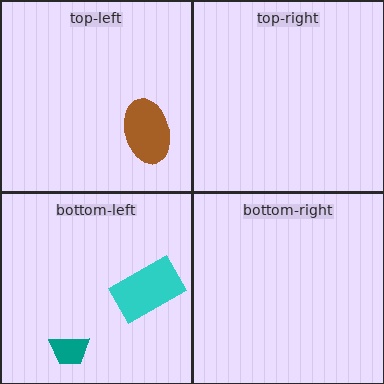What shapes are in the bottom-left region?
The teal trapezoid, the cyan rectangle.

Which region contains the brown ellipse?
The top-left region.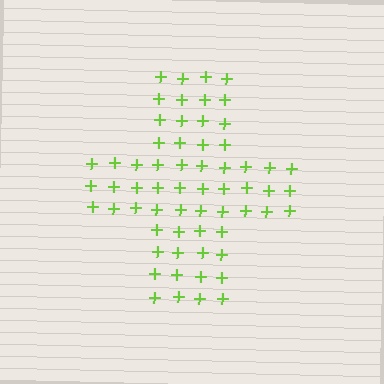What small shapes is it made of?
It is made of small plus signs.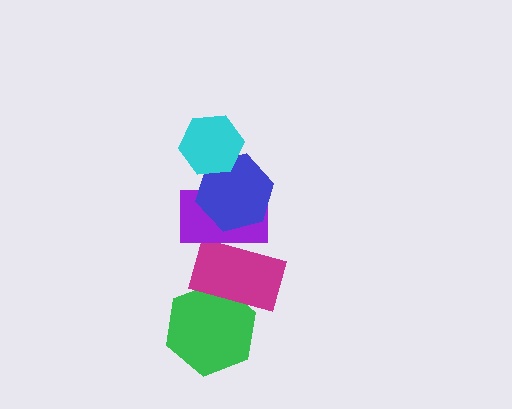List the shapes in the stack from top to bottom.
From top to bottom: the cyan hexagon, the blue hexagon, the purple rectangle, the magenta rectangle, the green hexagon.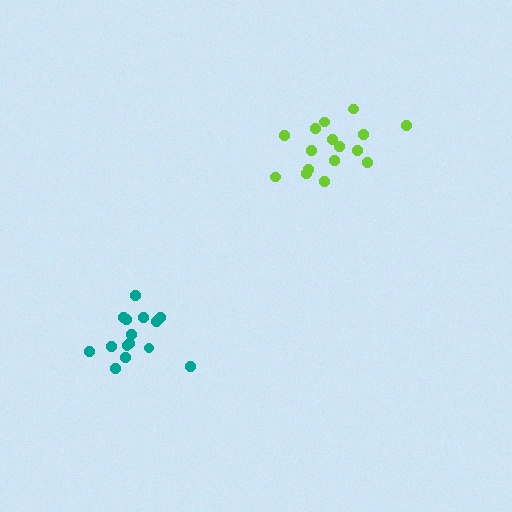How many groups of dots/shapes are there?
There are 2 groups.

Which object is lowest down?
The teal cluster is bottommost.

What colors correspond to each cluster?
The clusters are colored: lime, teal.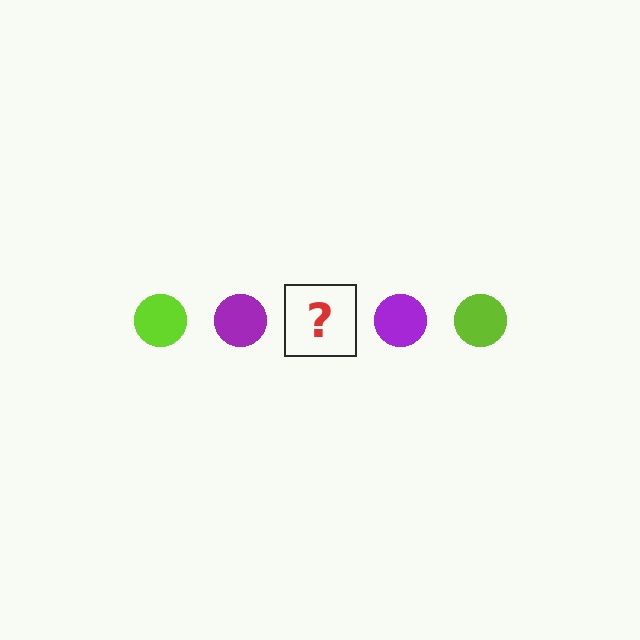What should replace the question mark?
The question mark should be replaced with a lime circle.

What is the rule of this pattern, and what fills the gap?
The rule is that the pattern cycles through lime, purple circles. The gap should be filled with a lime circle.